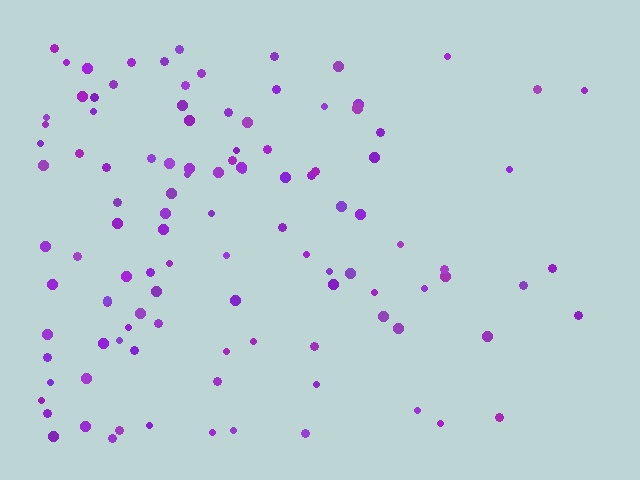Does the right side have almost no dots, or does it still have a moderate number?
Still a moderate number, just noticeably fewer than the left.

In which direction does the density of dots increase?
From right to left, with the left side densest.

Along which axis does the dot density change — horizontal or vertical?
Horizontal.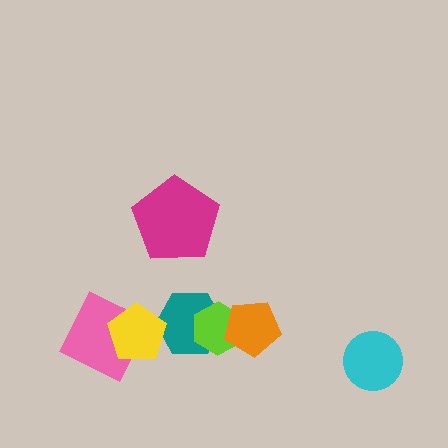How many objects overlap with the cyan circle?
0 objects overlap with the cyan circle.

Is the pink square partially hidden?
Yes, it is partially covered by another shape.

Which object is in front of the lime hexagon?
The orange pentagon is in front of the lime hexagon.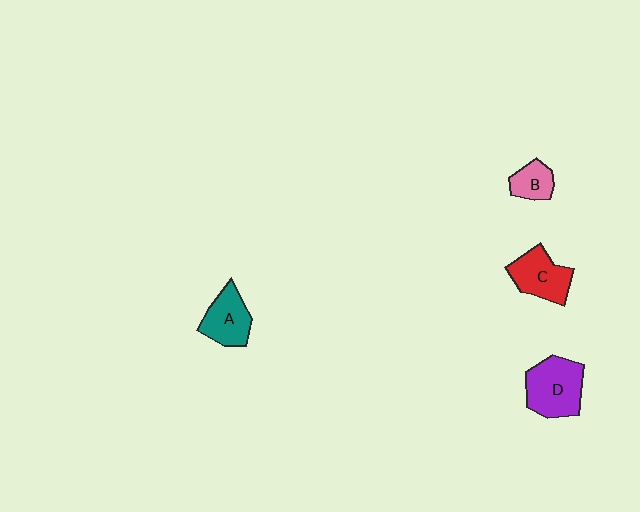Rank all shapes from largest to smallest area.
From largest to smallest: D (purple), C (red), A (teal), B (pink).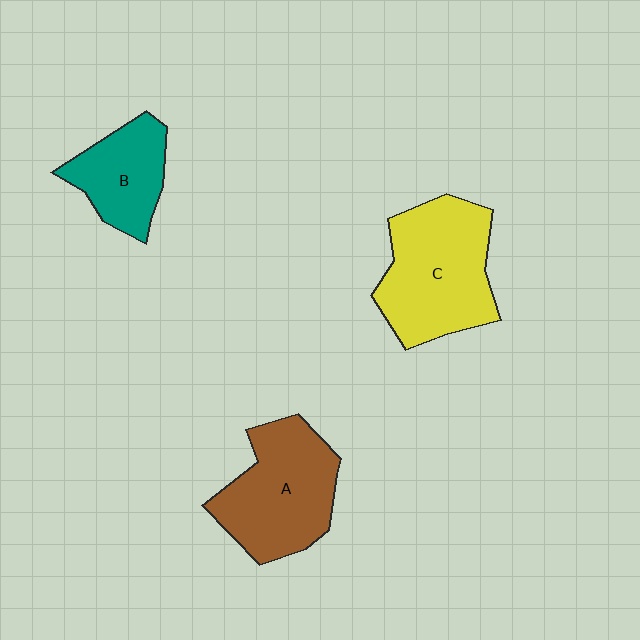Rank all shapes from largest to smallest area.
From largest to smallest: C (yellow), A (brown), B (teal).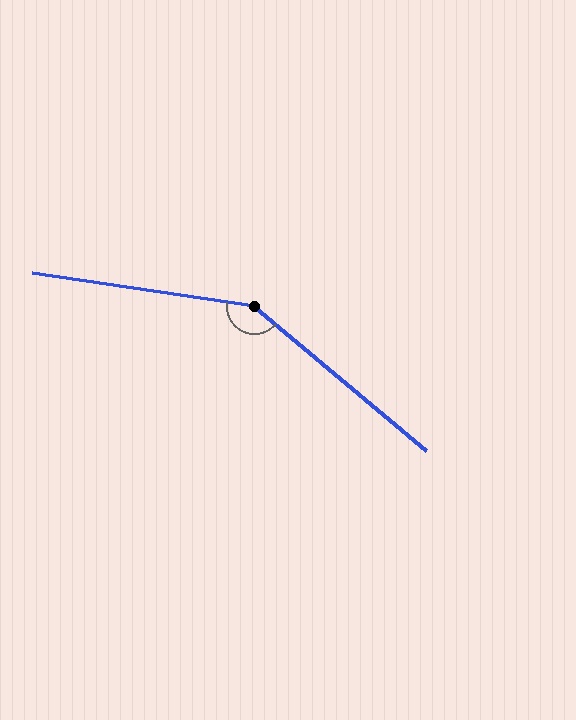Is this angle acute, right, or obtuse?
It is obtuse.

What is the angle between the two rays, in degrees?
Approximately 149 degrees.